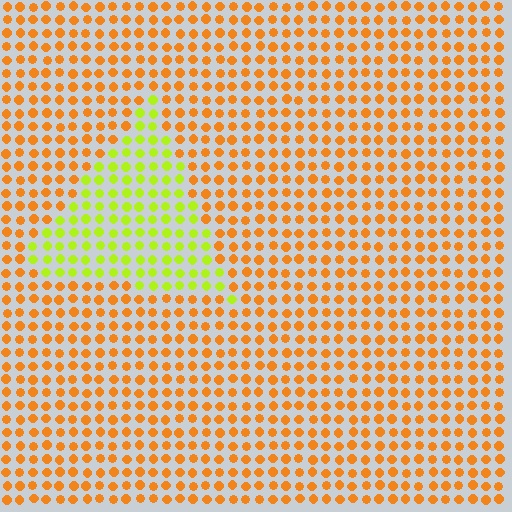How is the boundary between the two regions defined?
The boundary is defined purely by a slight shift in hue (about 50 degrees). Spacing, size, and orientation are identical on both sides.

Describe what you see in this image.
The image is filled with small orange elements in a uniform arrangement. A triangle-shaped region is visible where the elements are tinted to a slightly different hue, forming a subtle color boundary.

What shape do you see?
I see a triangle.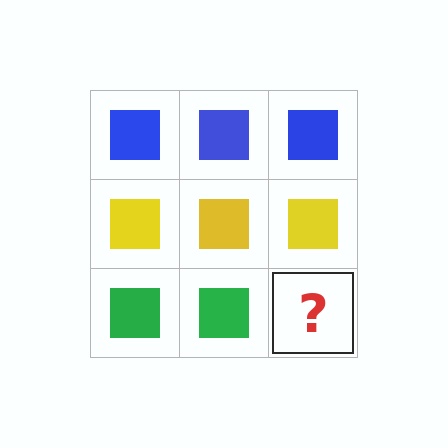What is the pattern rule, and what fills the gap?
The rule is that each row has a consistent color. The gap should be filled with a green square.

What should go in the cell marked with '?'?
The missing cell should contain a green square.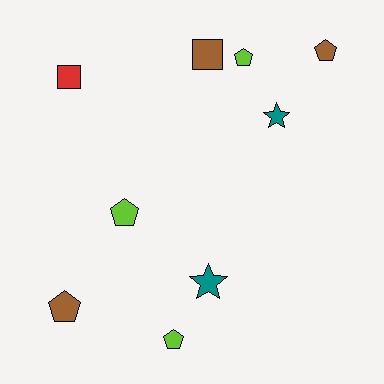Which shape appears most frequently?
Pentagon, with 5 objects.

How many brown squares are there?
There is 1 brown square.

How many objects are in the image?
There are 9 objects.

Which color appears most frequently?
Brown, with 3 objects.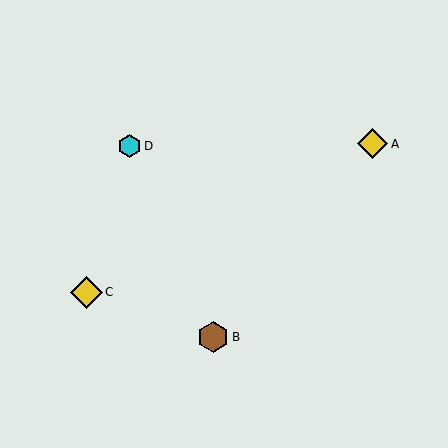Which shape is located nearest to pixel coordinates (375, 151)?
The yellow diamond (labeled A) at (372, 144) is nearest to that location.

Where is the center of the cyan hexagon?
The center of the cyan hexagon is at (129, 146).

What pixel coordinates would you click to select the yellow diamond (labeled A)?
Click at (372, 144) to select the yellow diamond A.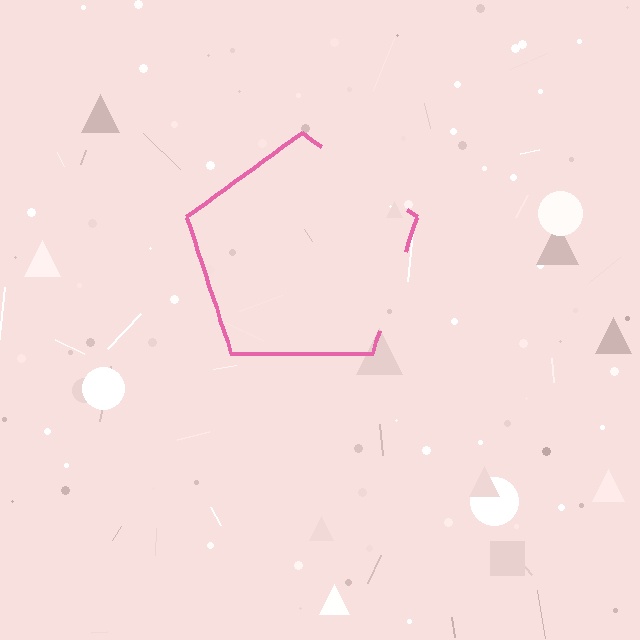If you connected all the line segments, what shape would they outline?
They would outline a pentagon.